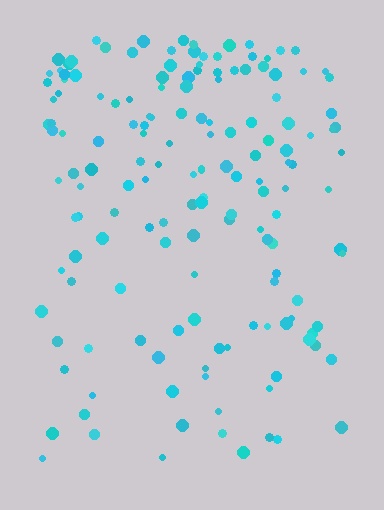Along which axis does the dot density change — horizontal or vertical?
Vertical.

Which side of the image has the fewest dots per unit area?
The bottom.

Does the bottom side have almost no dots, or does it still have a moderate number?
Still a moderate number, just noticeably fewer than the top.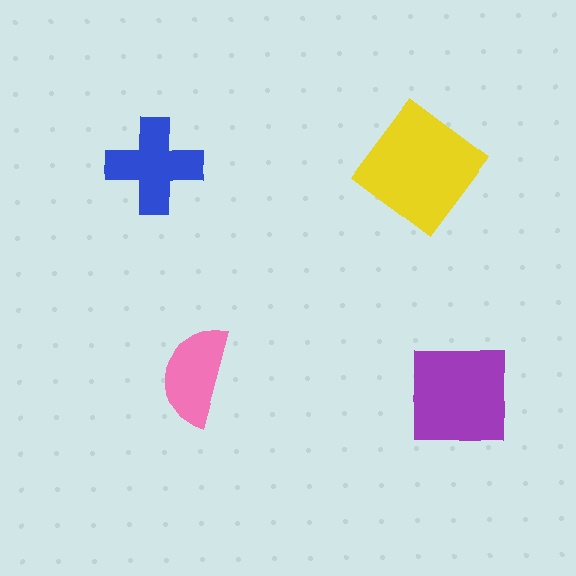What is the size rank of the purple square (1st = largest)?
2nd.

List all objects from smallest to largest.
The pink semicircle, the blue cross, the purple square, the yellow diamond.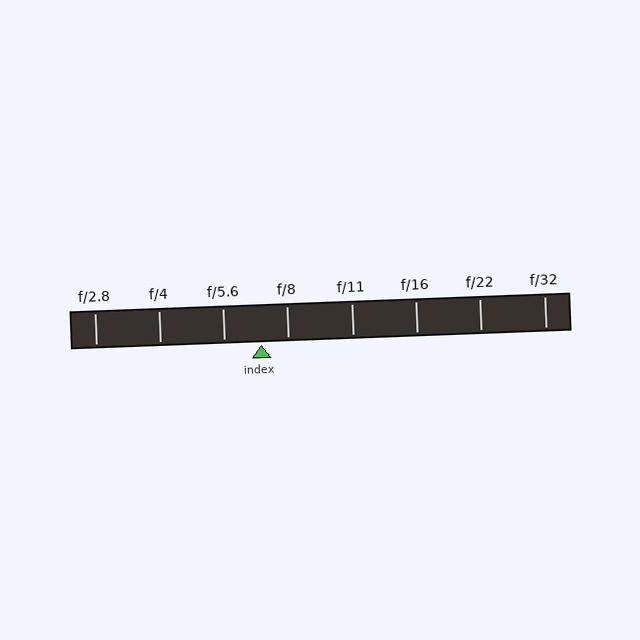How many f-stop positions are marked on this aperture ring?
There are 8 f-stop positions marked.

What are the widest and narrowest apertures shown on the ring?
The widest aperture shown is f/2.8 and the narrowest is f/32.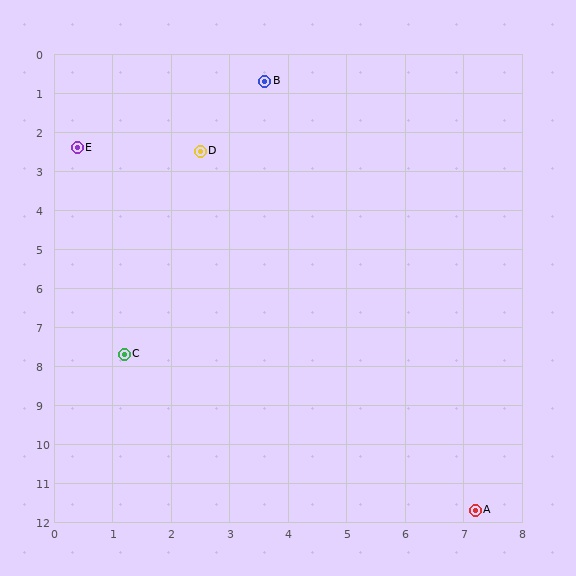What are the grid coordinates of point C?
Point C is at approximately (1.2, 7.7).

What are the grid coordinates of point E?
Point E is at approximately (0.4, 2.4).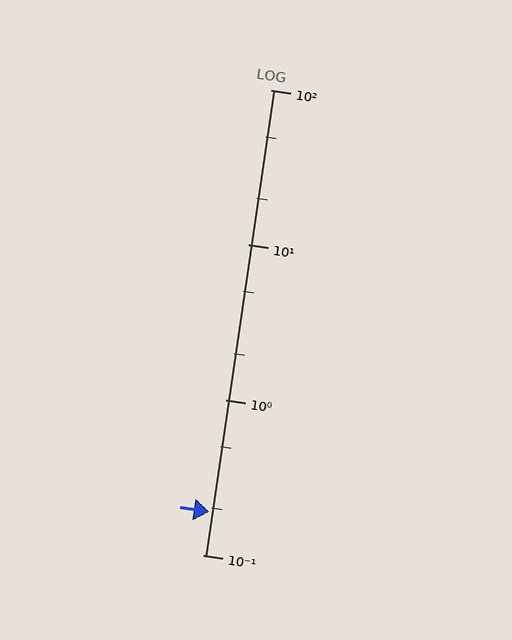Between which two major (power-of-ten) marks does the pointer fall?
The pointer is between 0.1 and 1.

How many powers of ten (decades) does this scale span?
The scale spans 3 decades, from 0.1 to 100.